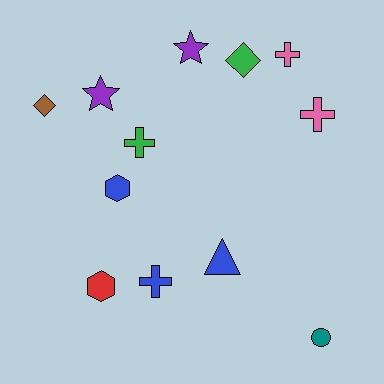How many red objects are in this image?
There is 1 red object.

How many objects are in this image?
There are 12 objects.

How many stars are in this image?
There are 2 stars.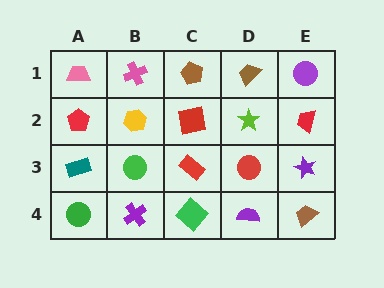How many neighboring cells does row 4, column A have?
2.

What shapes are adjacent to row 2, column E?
A purple circle (row 1, column E), a purple star (row 3, column E), a lime star (row 2, column D).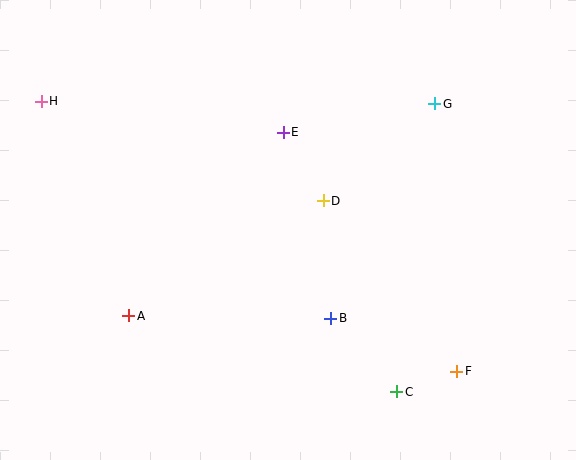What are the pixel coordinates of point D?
Point D is at (323, 201).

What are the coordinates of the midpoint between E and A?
The midpoint between E and A is at (206, 224).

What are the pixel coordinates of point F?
Point F is at (457, 371).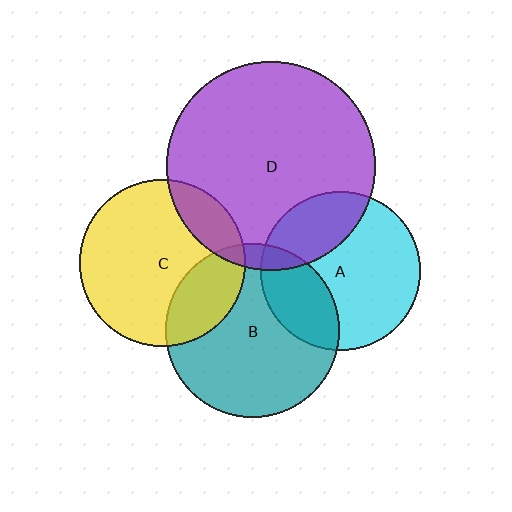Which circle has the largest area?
Circle D (purple).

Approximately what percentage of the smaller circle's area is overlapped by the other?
Approximately 25%.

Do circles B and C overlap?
Yes.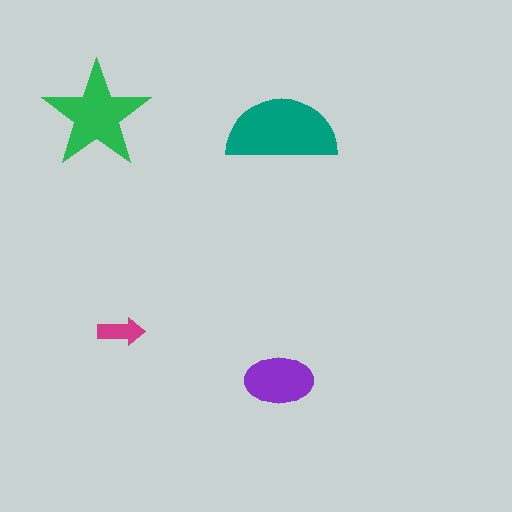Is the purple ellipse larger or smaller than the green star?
Smaller.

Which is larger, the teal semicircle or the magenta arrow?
The teal semicircle.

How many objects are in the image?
There are 4 objects in the image.